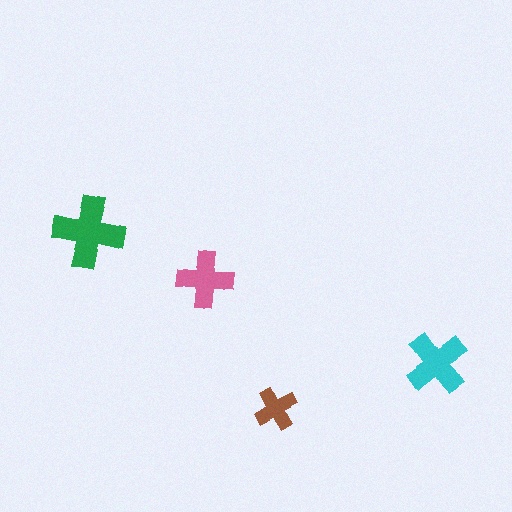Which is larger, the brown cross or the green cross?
The green one.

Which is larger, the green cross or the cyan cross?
The green one.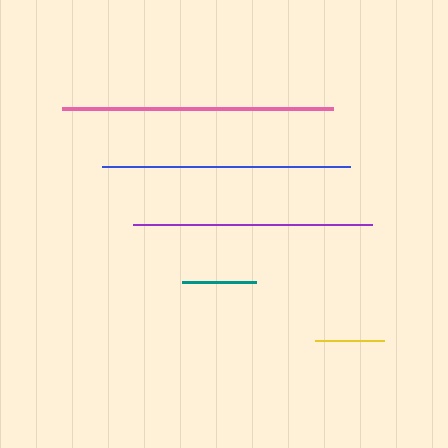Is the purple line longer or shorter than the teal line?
The purple line is longer than the teal line.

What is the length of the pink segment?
The pink segment is approximately 270 pixels long.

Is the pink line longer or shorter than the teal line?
The pink line is longer than the teal line.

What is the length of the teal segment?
The teal segment is approximately 73 pixels long.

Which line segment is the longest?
The pink line is the longest at approximately 270 pixels.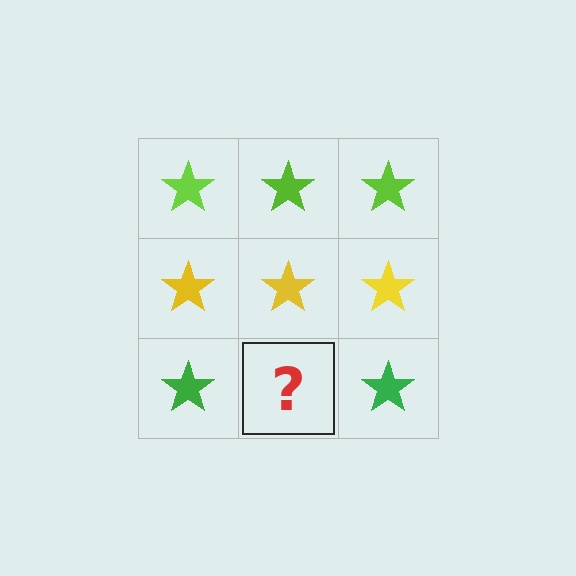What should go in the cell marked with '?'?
The missing cell should contain a green star.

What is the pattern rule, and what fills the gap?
The rule is that each row has a consistent color. The gap should be filled with a green star.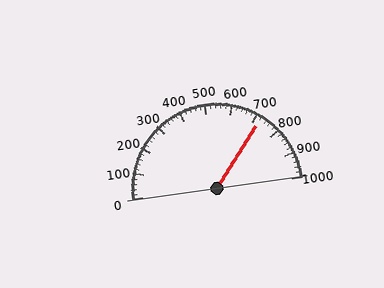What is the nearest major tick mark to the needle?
The nearest major tick mark is 700.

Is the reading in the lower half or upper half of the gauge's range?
The reading is in the upper half of the range (0 to 1000).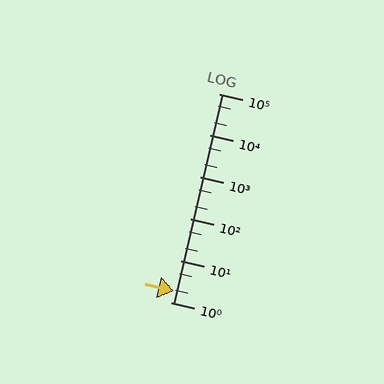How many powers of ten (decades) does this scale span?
The scale spans 5 decades, from 1 to 100000.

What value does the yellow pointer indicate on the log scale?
The pointer indicates approximately 1.9.